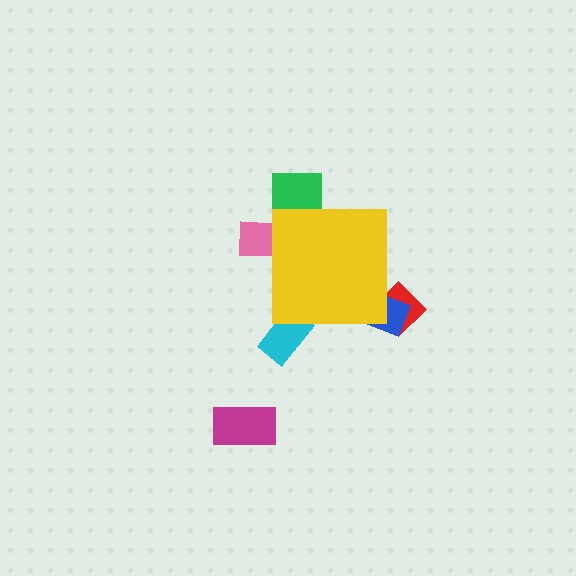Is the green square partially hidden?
Yes, the green square is partially hidden behind the yellow square.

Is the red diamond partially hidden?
Yes, the red diamond is partially hidden behind the yellow square.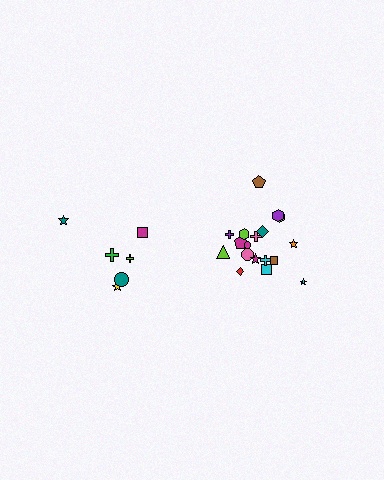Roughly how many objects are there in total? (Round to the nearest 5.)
Roughly 25 objects in total.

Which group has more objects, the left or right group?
The right group.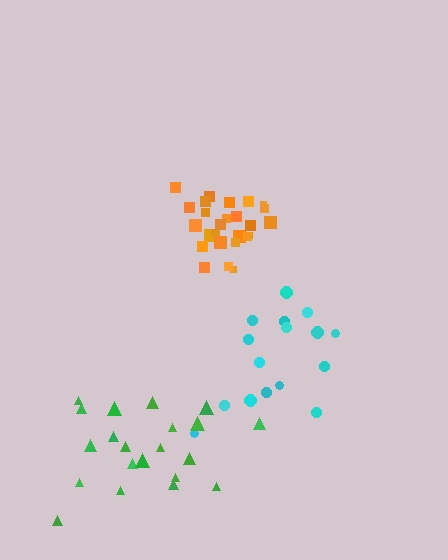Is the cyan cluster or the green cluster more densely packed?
Green.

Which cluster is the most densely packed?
Orange.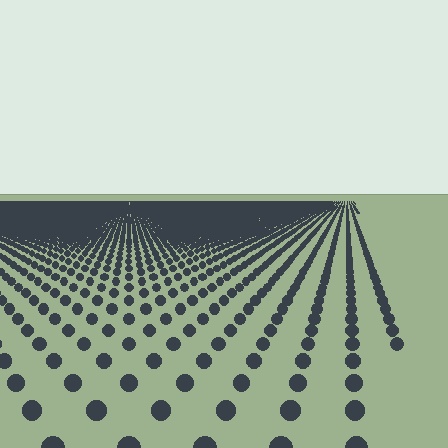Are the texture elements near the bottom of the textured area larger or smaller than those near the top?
Larger. Near the bottom, elements are closer to the viewer and appear at a bigger on-screen size.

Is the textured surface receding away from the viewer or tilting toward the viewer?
The surface is receding away from the viewer. Texture elements get smaller and denser toward the top.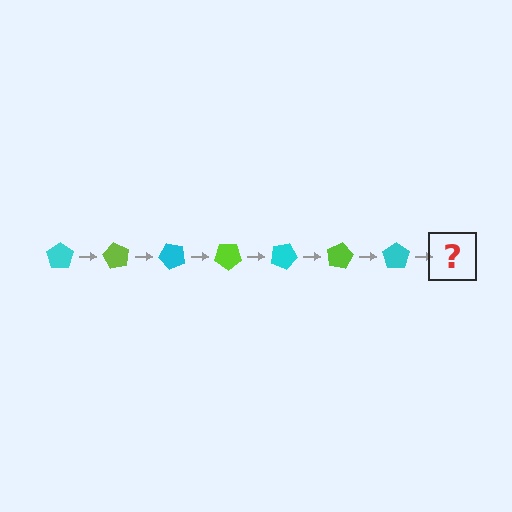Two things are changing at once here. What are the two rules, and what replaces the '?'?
The two rules are that it rotates 60 degrees each step and the color cycles through cyan and lime. The '?' should be a lime pentagon, rotated 420 degrees from the start.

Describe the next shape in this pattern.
It should be a lime pentagon, rotated 420 degrees from the start.